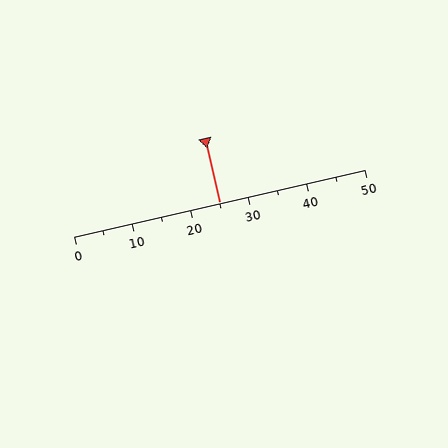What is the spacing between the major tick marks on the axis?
The major ticks are spaced 10 apart.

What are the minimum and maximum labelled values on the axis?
The axis runs from 0 to 50.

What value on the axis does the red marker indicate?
The marker indicates approximately 25.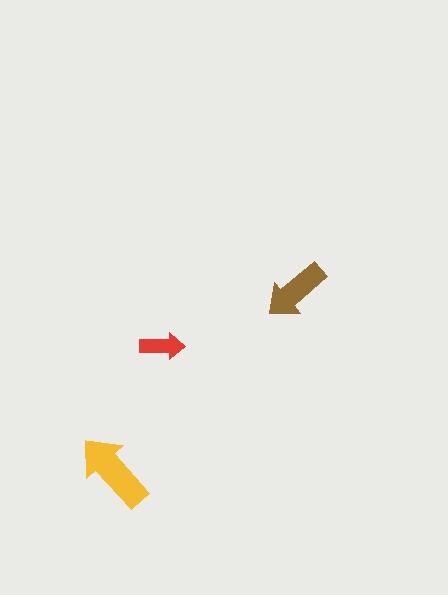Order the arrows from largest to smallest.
the yellow one, the brown one, the red one.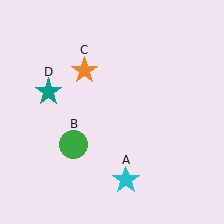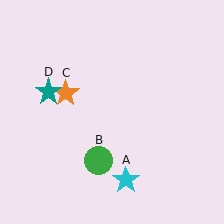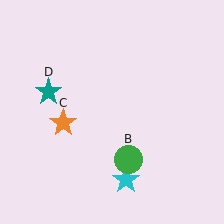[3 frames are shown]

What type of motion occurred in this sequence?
The green circle (object B), orange star (object C) rotated counterclockwise around the center of the scene.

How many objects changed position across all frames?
2 objects changed position: green circle (object B), orange star (object C).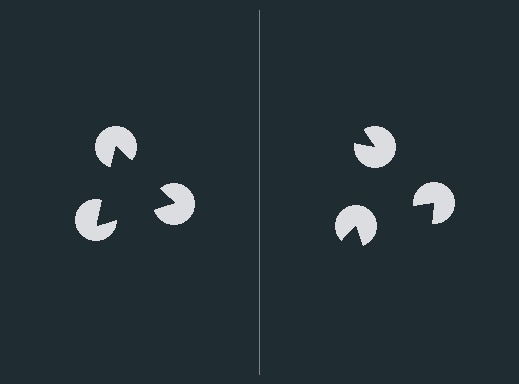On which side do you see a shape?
An illusory triangle appears on the left side. On the right side the wedge cuts are rotated, so no coherent shape forms.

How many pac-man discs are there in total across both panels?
6 — 3 on each side.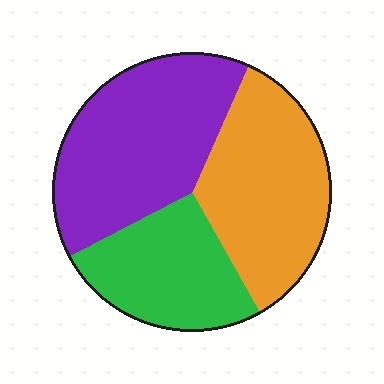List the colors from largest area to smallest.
From largest to smallest: purple, orange, green.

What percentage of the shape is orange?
Orange takes up about one third (1/3) of the shape.